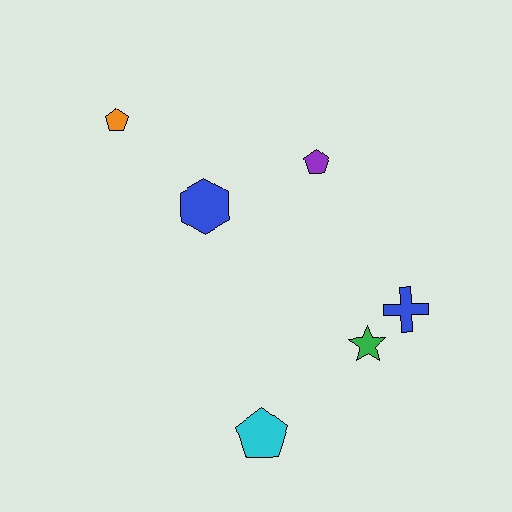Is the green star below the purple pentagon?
Yes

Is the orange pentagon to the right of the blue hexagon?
No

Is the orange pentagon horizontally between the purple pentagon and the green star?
No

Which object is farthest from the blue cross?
The orange pentagon is farthest from the blue cross.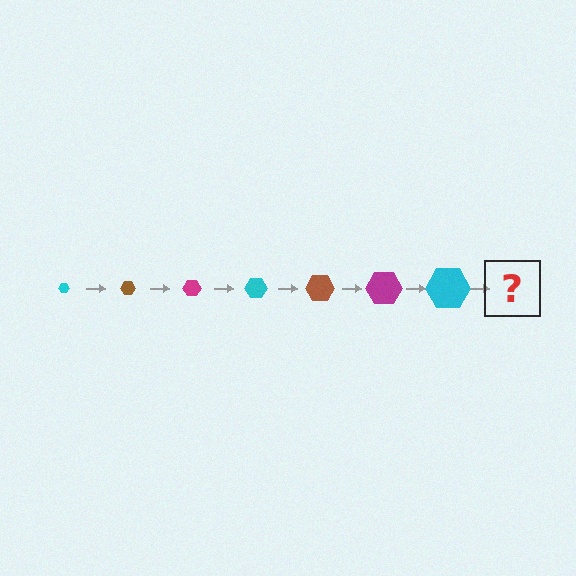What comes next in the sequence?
The next element should be a brown hexagon, larger than the previous one.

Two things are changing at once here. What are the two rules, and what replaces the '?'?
The two rules are that the hexagon grows larger each step and the color cycles through cyan, brown, and magenta. The '?' should be a brown hexagon, larger than the previous one.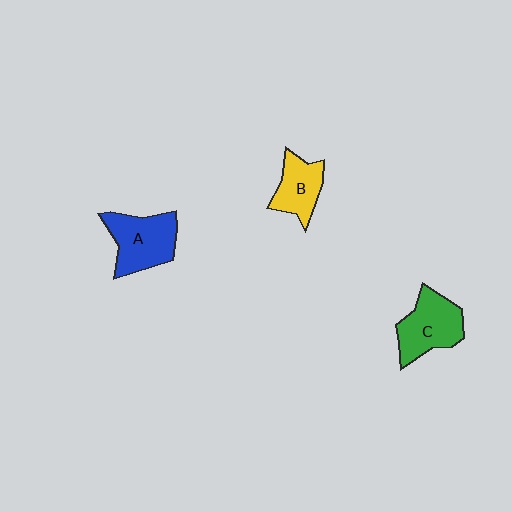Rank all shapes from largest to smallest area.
From largest to smallest: A (blue), C (green), B (yellow).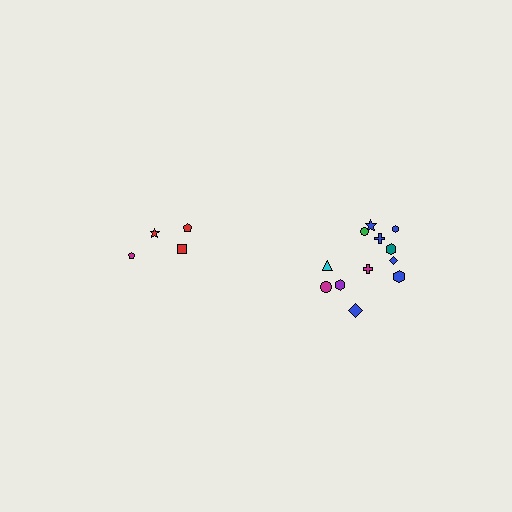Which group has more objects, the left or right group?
The right group.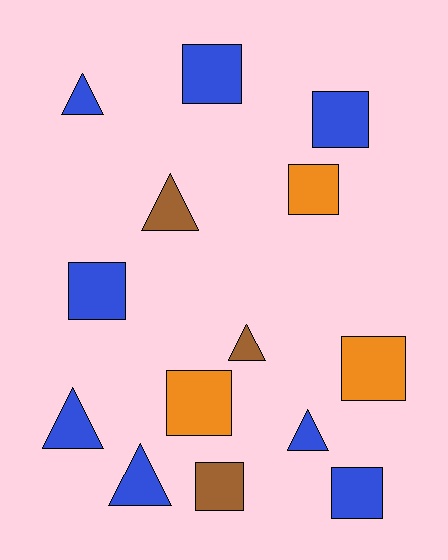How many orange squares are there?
There are 3 orange squares.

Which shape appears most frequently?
Square, with 8 objects.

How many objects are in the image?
There are 14 objects.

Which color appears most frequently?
Blue, with 8 objects.